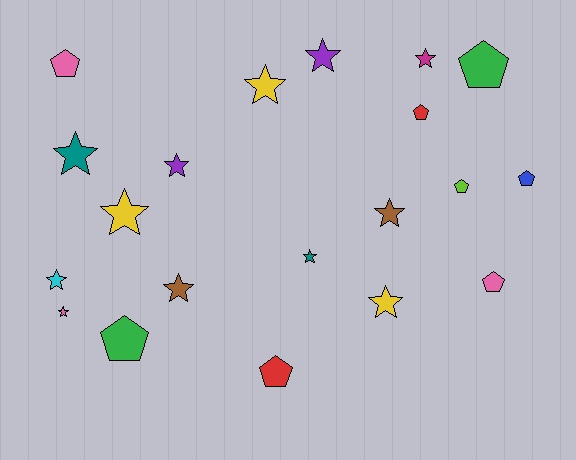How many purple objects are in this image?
There are 2 purple objects.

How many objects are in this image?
There are 20 objects.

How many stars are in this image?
There are 12 stars.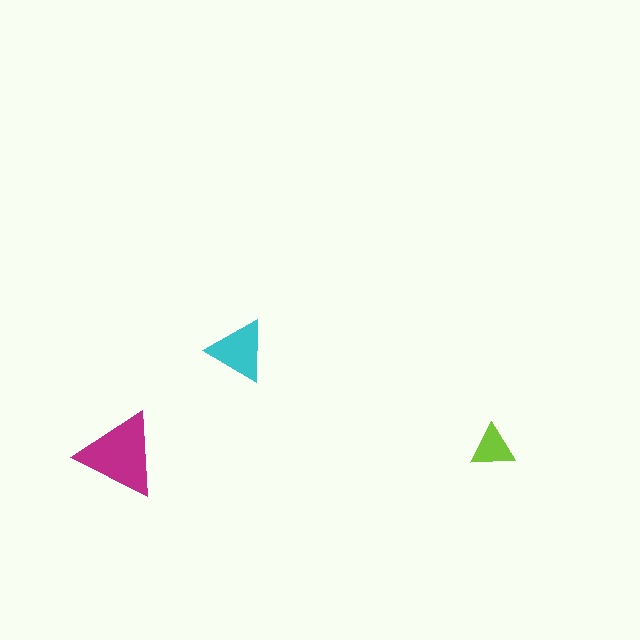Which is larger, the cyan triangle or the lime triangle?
The cyan one.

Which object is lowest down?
The magenta triangle is bottommost.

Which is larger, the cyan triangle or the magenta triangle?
The magenta one.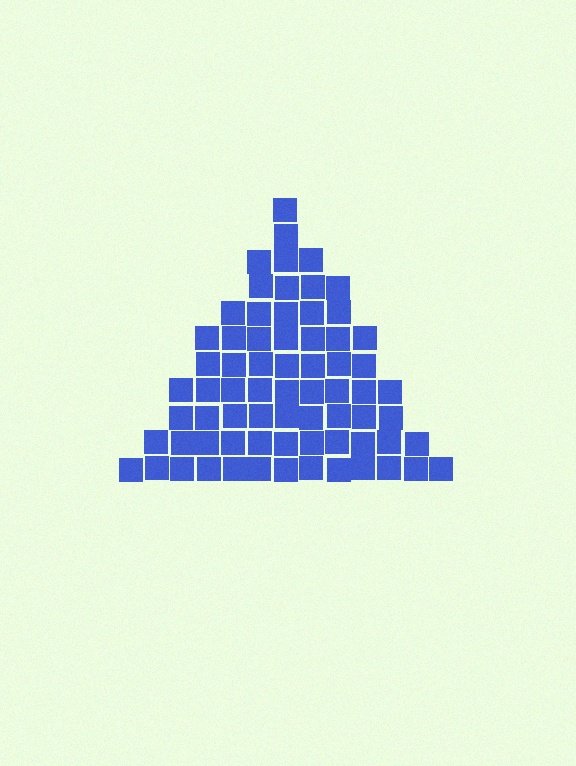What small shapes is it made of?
It is made of small squares.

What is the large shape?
The large shape is a triangle.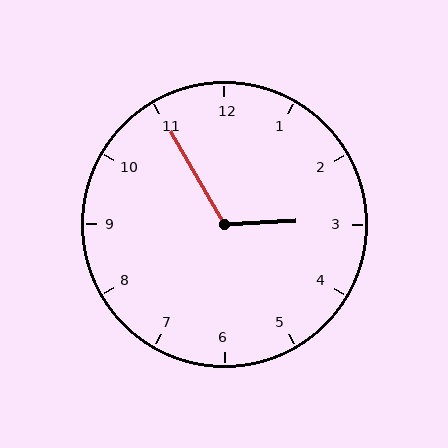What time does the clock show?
2:55.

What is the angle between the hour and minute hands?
Approximately 118 degrees.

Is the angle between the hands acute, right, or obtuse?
It is obtuse.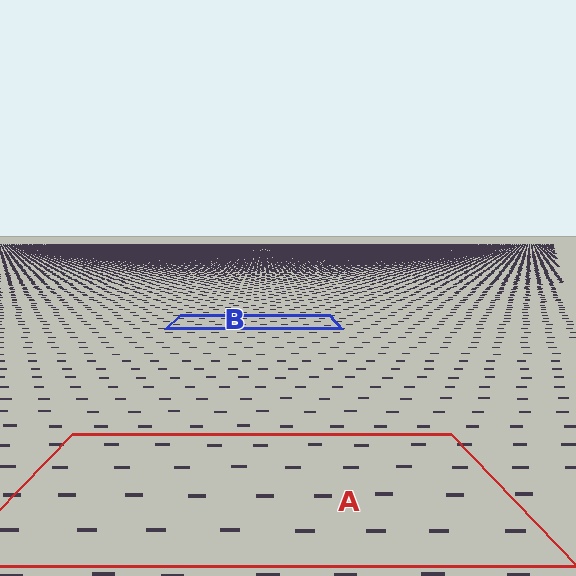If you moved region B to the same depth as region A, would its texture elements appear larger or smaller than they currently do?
They would appear larger. At a closer depth, the same texture elements are projected at a bigger on-screen size.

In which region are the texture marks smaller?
The texture marks are smaller in region B, because it is farther away.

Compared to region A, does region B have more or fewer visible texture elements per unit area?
Region B has more texture elements per unit area — they are packed more densely because it is farther away.